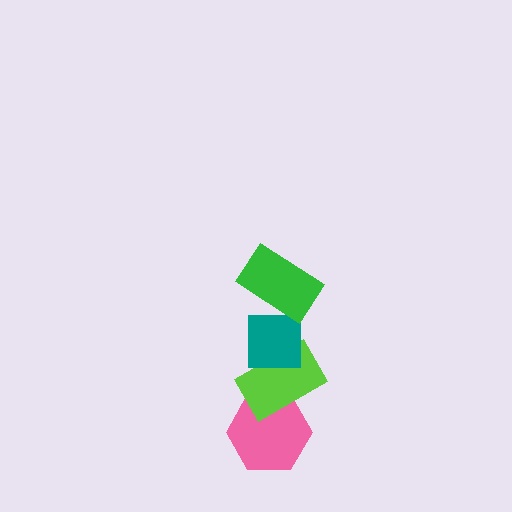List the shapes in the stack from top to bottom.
From top to bottom: the green rectangle, the teal square, the lime rectangle, the pink hexagon.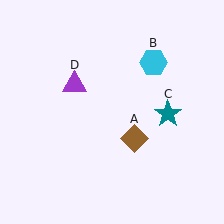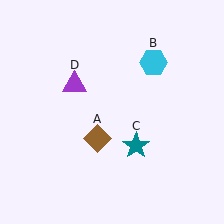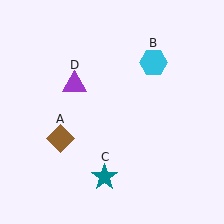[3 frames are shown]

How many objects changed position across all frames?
2 objects changed position: brown diamond (object A), teal star (object C).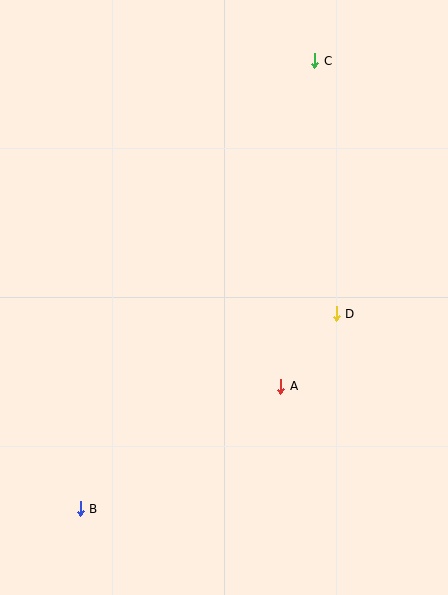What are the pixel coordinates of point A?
Point A is at (281, 386).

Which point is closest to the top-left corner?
Point C is closest to the top-left corner.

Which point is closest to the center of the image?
Point A at (281, 386) is closest to the center.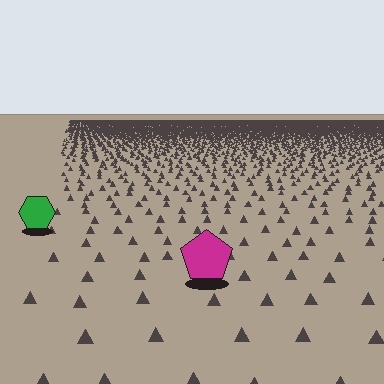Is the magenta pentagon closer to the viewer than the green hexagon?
Yes. The magenta pentagon is closer — you can tell from the texture gradient: the ground texture is coarser near it.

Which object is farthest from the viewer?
The green hexagon is farthest from the viewer. It appears smaller and the ground texture around it is denser.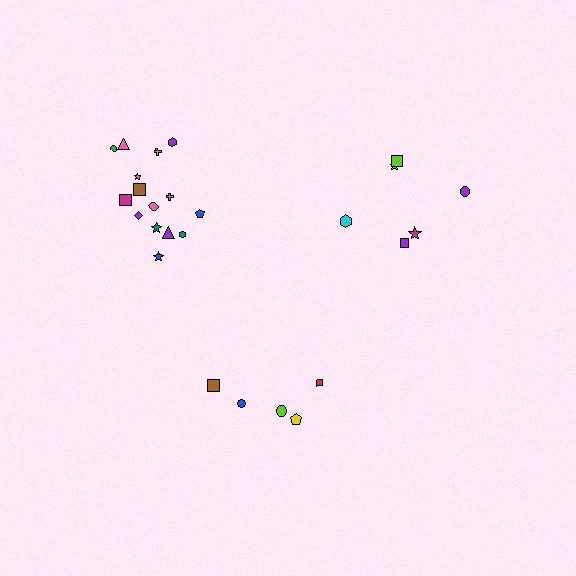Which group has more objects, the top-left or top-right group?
The top-left group.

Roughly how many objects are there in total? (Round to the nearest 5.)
Roughly 25 objects in total.